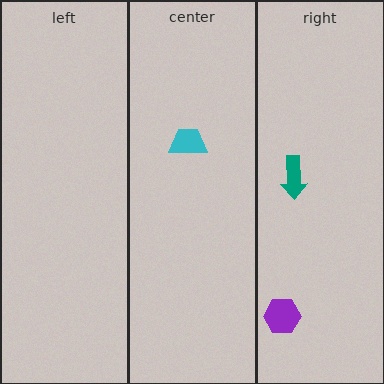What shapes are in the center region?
The cyan trapezoid.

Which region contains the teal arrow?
The right region.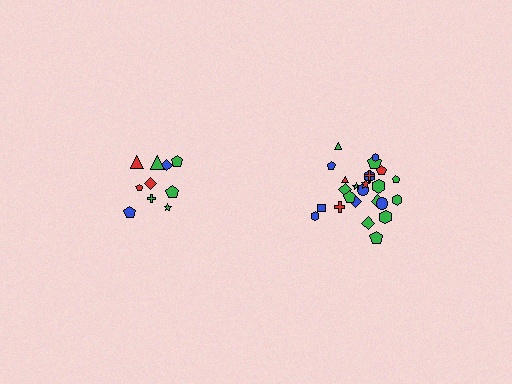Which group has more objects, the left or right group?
The right group.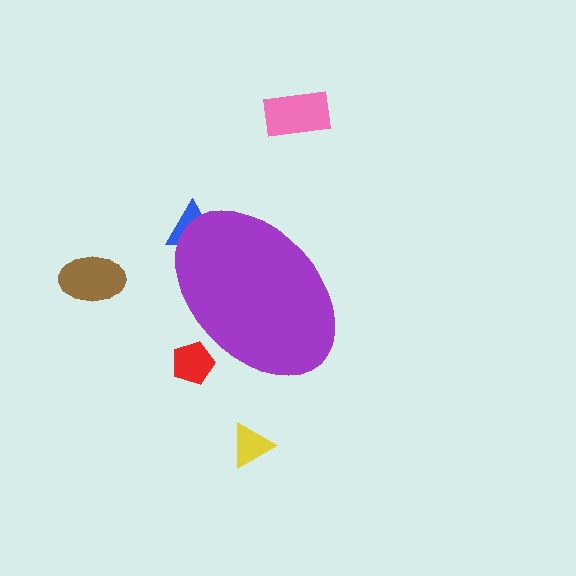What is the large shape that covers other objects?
A purple ellipse.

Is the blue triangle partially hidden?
Yes, the blue triangle is partially hidden behind the purple ellipse.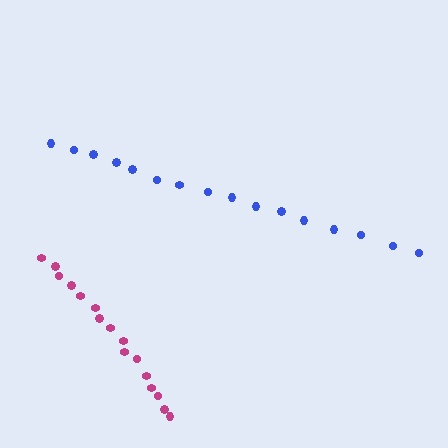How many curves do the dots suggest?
There are 2 distinct paths.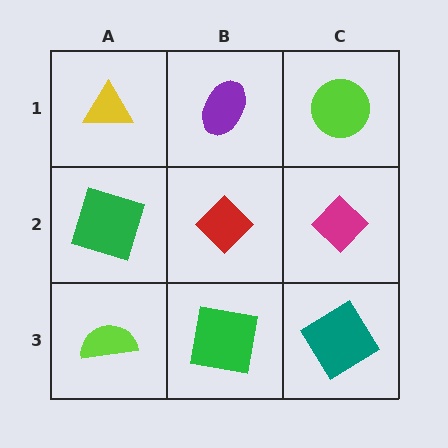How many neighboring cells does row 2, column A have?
3.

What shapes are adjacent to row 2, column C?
A lime circle (row 1, column C), a teal diamond (row 3, column C), a red diamond (row 2, column B).